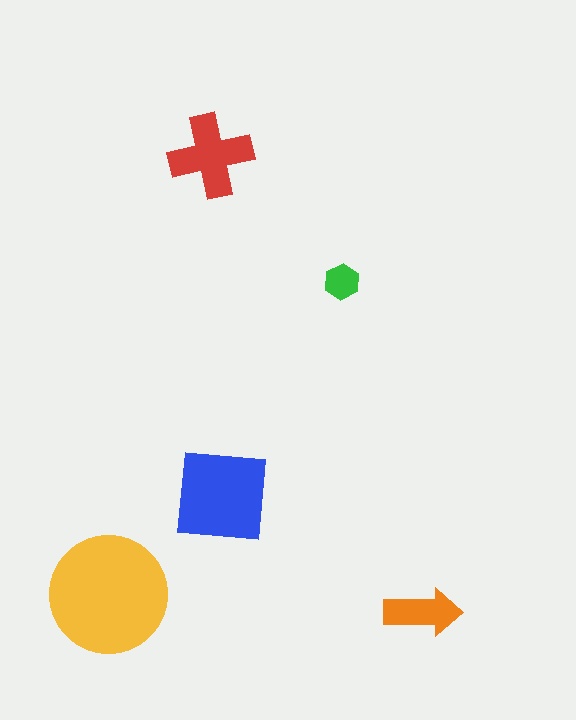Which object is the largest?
The yellow circle.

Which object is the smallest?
The green hexagon.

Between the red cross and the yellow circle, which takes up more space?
The yellow circle.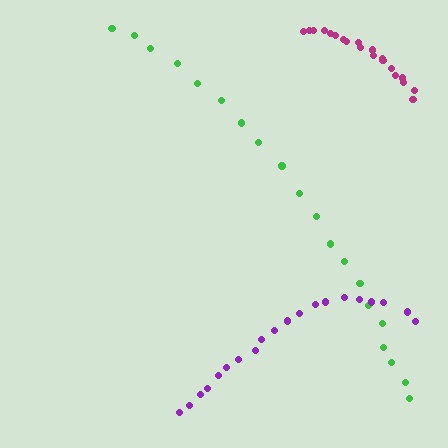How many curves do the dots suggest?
There are 3 distinct paths.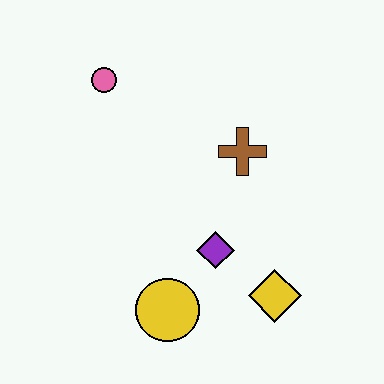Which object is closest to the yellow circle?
The purple diamond is closest to the yellow circle.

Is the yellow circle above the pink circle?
No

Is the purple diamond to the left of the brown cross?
Yes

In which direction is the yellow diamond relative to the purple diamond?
The yellow diamond is to the right of the purple diamond.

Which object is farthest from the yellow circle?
The pink circle is farthest from the yellow circle.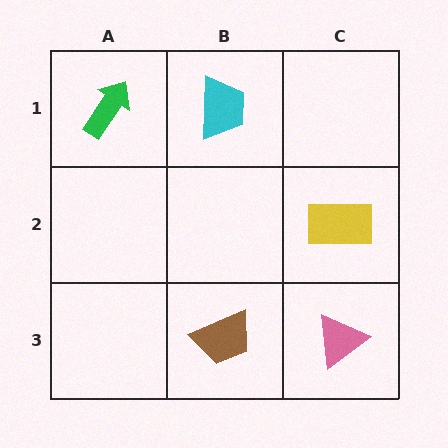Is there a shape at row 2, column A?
No, that cell is empty.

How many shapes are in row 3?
2 shapes.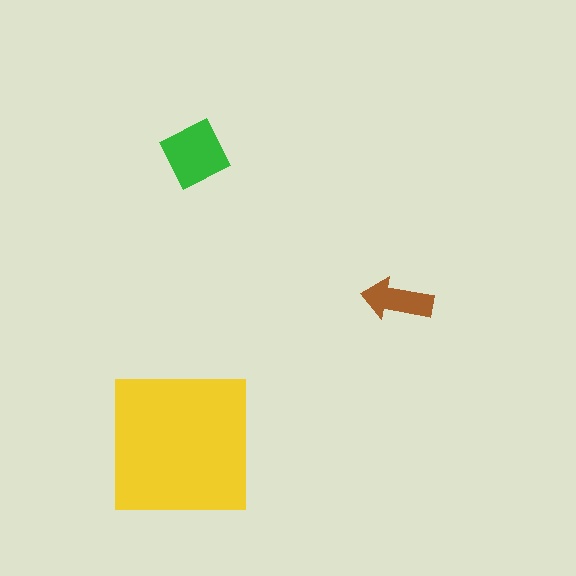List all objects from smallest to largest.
The brown arrow, the green diamond, the yellow square.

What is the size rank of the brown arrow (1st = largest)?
3rd.